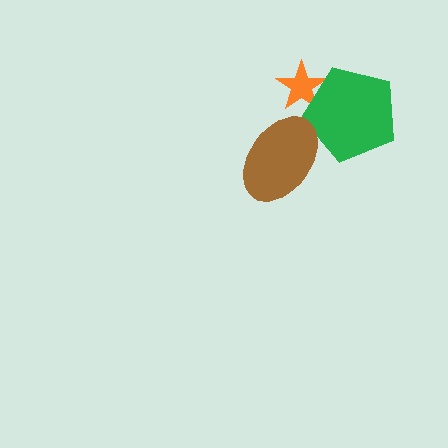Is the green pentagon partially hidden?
Yes, it is partially covered by another shape.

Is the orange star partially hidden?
Yes, it is partially covered by another shape.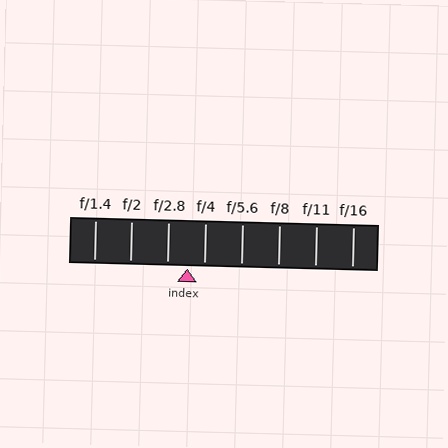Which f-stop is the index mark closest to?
The index mark is closest to f/4.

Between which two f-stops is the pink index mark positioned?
The index mark is between f/2.8 and f/4.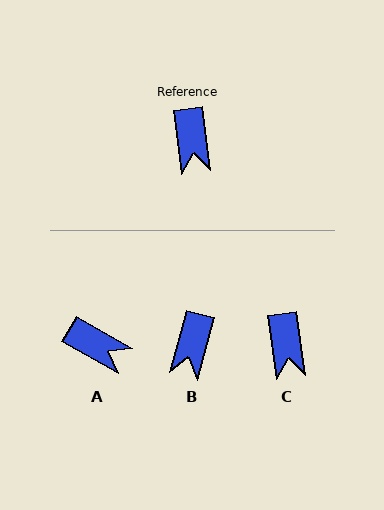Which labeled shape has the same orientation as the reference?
C.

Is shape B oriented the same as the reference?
No, it is off by about 23 degrees.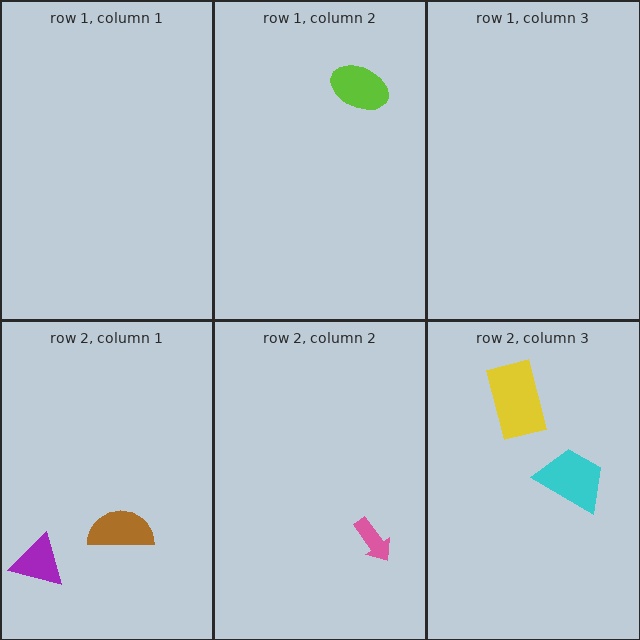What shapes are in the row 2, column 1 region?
The purple triangle, the brown semicircle.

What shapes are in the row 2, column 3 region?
The cyan trapezoid, the yellow rectangle.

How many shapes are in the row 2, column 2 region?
1.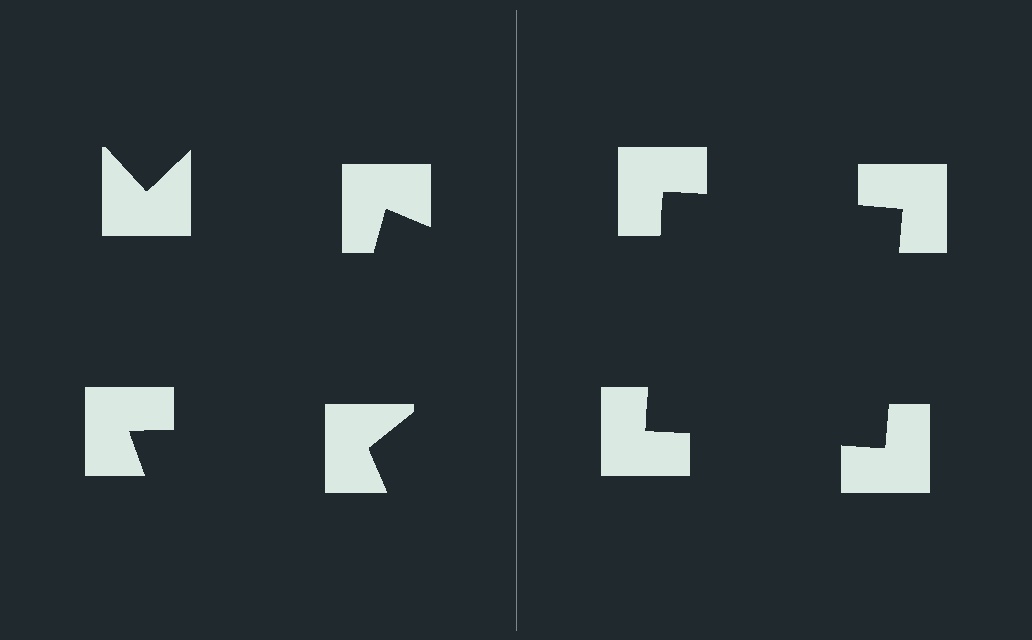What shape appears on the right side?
An illusory square.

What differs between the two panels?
The notched squares are positioned identically on both sides; only the wedge orientations differ. On the right they align to a square; on the left they are misaligned.